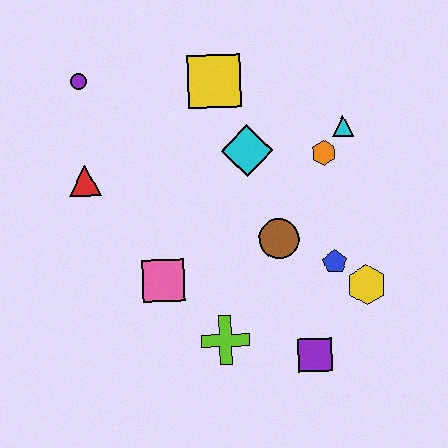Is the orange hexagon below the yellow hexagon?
No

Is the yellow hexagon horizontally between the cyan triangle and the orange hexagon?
No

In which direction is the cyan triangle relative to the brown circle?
The cyan triangle is above the brown circle.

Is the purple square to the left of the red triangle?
No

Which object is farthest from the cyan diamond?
The purple square is farthest from the cyan diamond.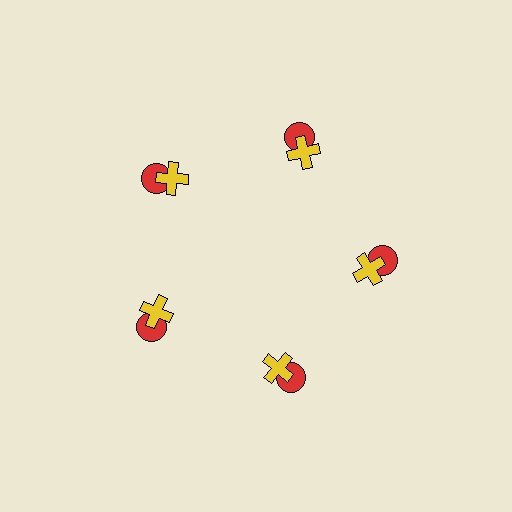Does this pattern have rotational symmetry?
Yes, this pattern has 5-fold rotational symmetry. It looks the same after rotating 72 degrees around the center.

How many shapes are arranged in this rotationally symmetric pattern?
There are 10 shapes, arranged in 5 groups of 2.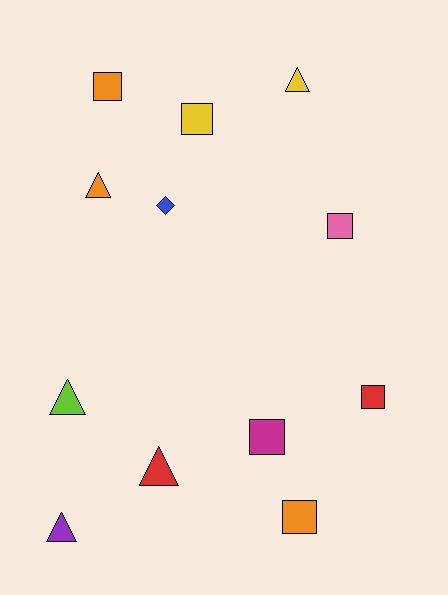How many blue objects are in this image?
There is 1 blue object.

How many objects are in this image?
There are 12 objects.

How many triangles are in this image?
There are 5 triangles.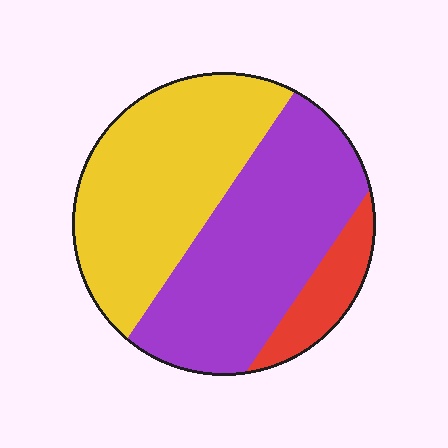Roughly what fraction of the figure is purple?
Purple covers roughly 45% of the figure.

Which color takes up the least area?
Red, at roughly 10%.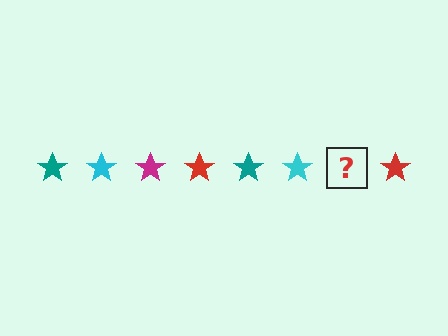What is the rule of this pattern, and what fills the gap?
The rule is that the pattern cycles through teal, cyan, magenta, red stars. The gap should be filled with a magenta star.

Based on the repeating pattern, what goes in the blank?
The blank should be a magenta star.